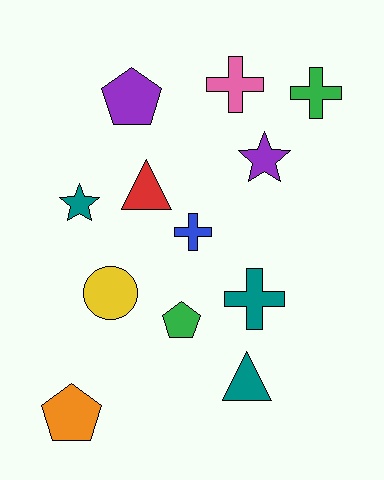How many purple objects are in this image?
There are 2 purple objects.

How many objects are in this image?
There are 12 objects.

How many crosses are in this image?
There are 4 crosses.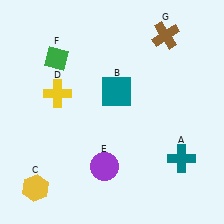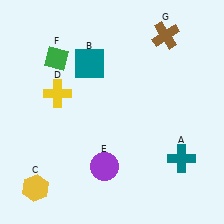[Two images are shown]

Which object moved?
The teal square (B) moved up.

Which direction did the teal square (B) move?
The teal square (B) moved up.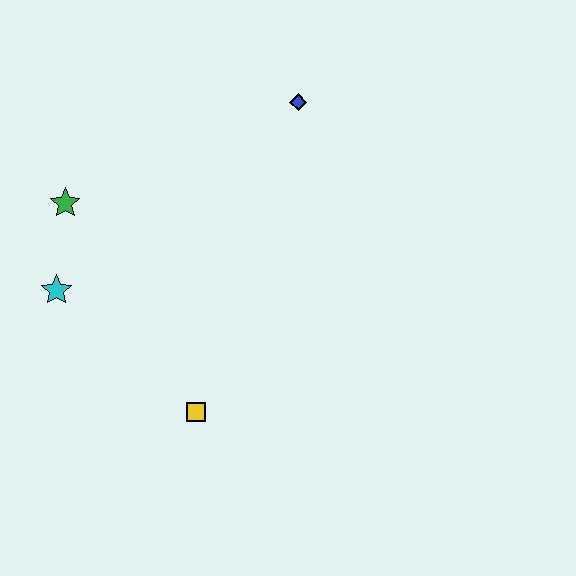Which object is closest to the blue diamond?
The green star is closest to the blue diamond.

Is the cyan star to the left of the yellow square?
Yes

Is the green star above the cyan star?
Yes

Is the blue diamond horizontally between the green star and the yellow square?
No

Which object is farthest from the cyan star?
The blue diamond is farthest from the cyan star.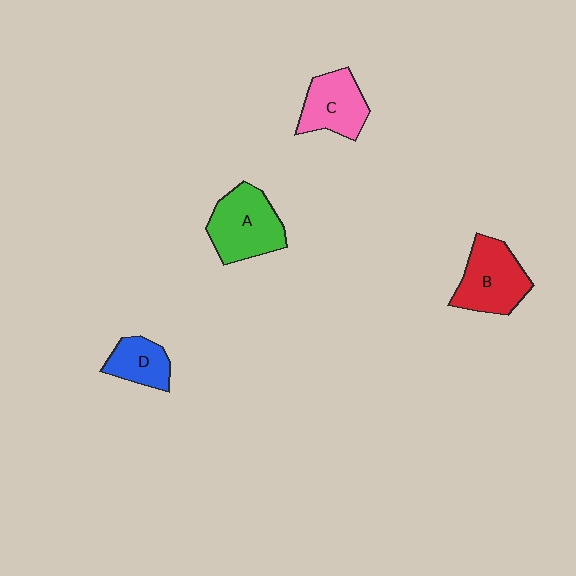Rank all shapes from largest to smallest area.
From largest to smallest: A (green), B (red), C (pink), D (blue).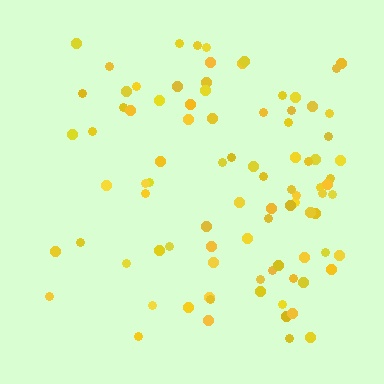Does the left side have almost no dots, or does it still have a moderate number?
Still a moderate number, just noticeably fewer than the right.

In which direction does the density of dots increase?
From left to right, with the right side densest.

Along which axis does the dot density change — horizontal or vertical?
Horizontal.